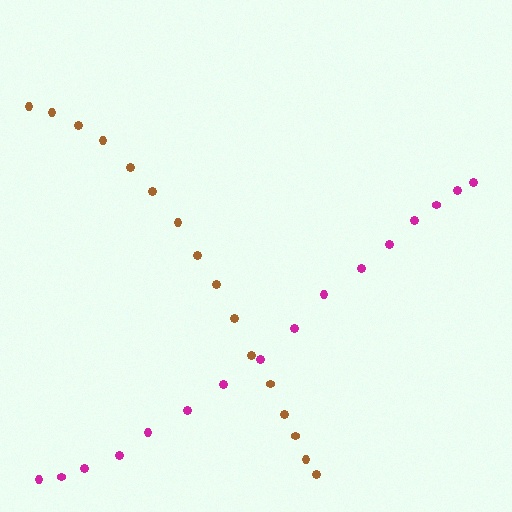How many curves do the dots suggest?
There are 2 distinct paths.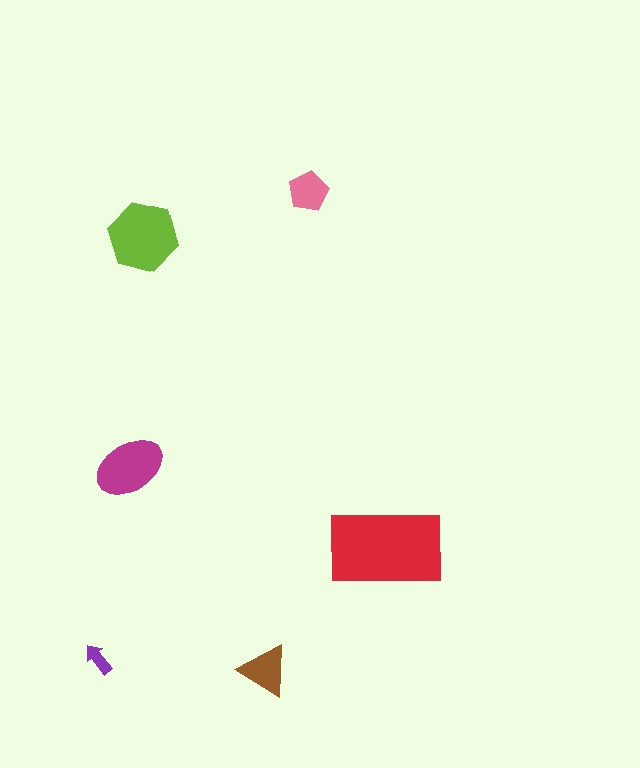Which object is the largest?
The red rectangle.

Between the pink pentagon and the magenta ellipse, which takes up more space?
The magenta ellipse.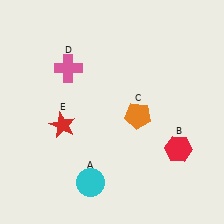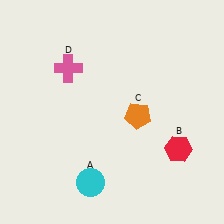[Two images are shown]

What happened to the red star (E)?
The red star (E) was removed in Image 2. It was in the bottom-left area of Image 1.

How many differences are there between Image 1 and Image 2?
There is 1 difference between the two images.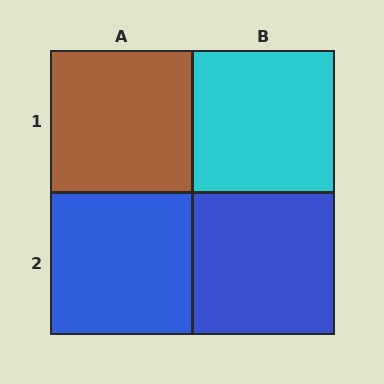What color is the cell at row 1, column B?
Cyan.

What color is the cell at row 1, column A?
Brown.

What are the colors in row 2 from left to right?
Blue, blue.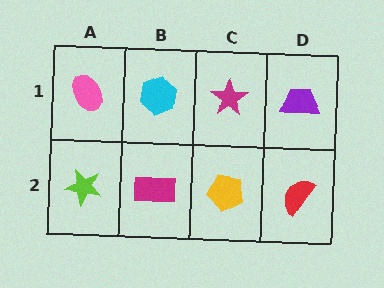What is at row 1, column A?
A pink ellipse.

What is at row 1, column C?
A magenta star.